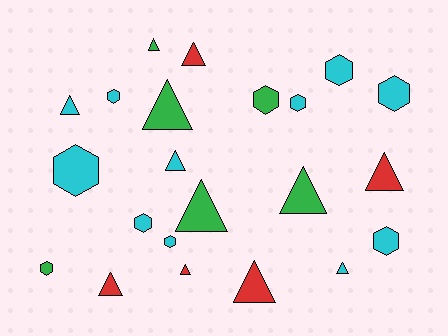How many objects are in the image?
There are 22 objects.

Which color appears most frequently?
Cyan, with 11 objects.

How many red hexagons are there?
There are no red hexagons.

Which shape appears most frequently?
Triangle, with 12 objects.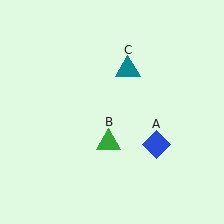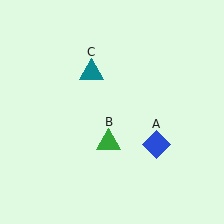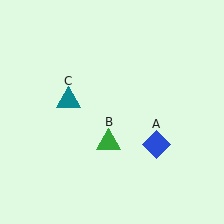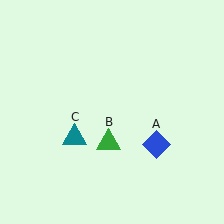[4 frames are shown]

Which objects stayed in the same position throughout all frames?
Blue diamond (object A) and green triangle (object B) remained stationary.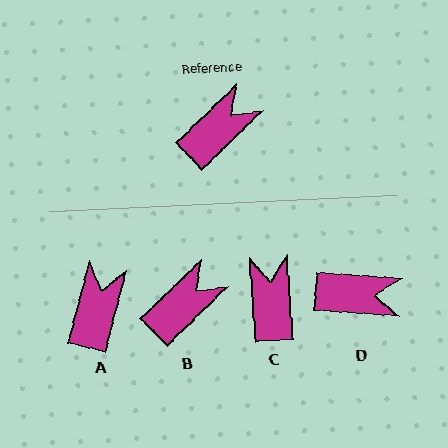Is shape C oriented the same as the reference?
No, it is off by about 50 degrees.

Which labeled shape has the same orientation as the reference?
B.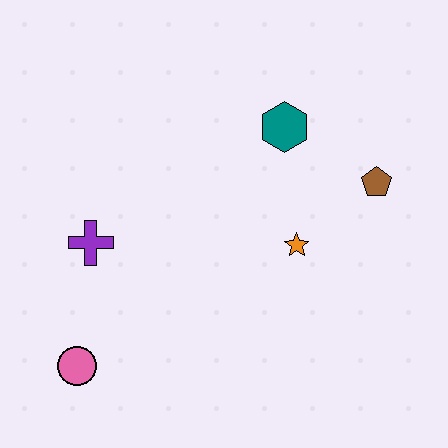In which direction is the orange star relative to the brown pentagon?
The orange star is to the left of the brown pentagon.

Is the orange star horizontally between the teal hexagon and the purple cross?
No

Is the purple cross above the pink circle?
Yes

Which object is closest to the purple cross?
The pink circle is closest to the purple cross.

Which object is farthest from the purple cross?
The brown pentagon is farthest from the purple cross.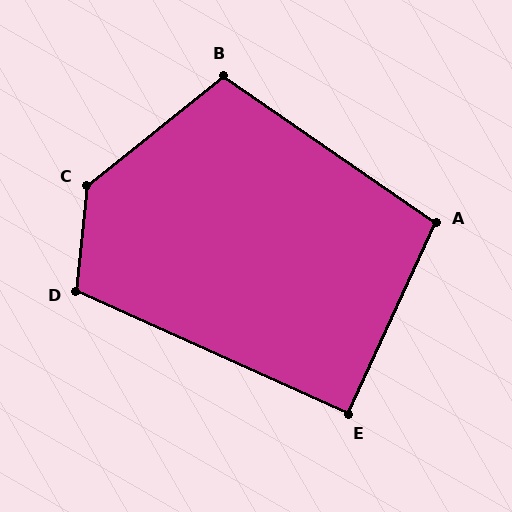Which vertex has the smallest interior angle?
E, at approximately 90 degrees.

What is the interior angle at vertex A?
Approximately 100 degrees (obtuse).